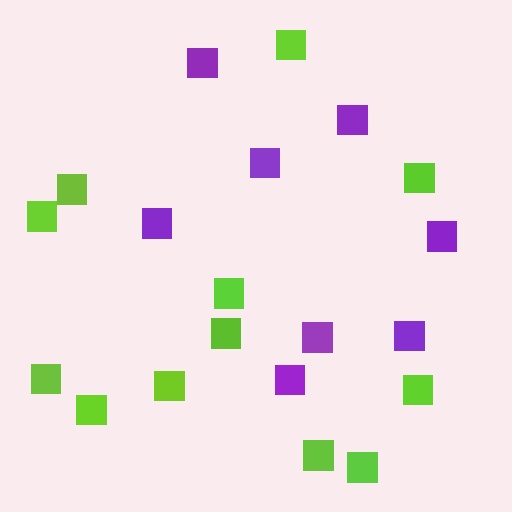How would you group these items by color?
There are 2 groups: one group of purple squares (8) and one group of lime squares (12).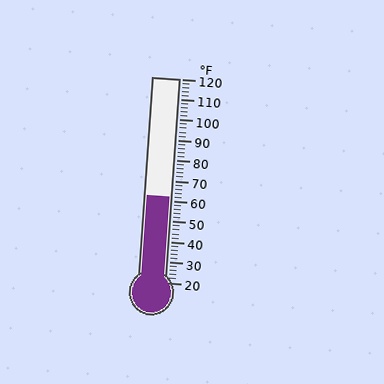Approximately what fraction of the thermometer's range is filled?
The thermometer is filled to approximately 40% of its range.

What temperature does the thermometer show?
The thermometer shows approximately 62°F.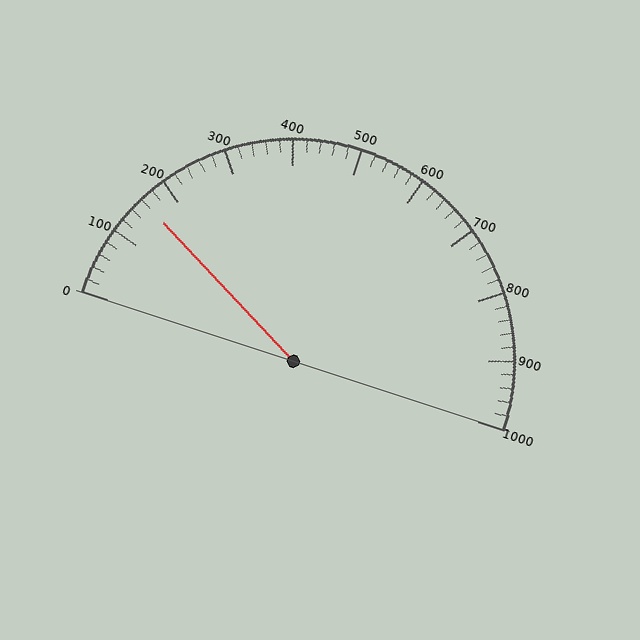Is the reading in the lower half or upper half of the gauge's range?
The reading is in the lower half of the range (0 to 1000).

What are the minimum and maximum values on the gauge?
The gauge ranges from 0 to 1000.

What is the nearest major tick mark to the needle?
The nearest major tick mark is 200.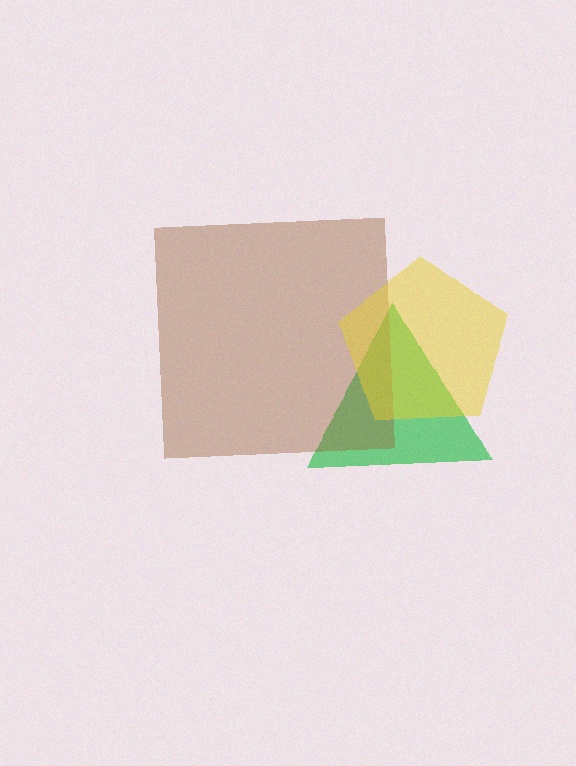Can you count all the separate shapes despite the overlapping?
Yes, there are 3 separate shapes.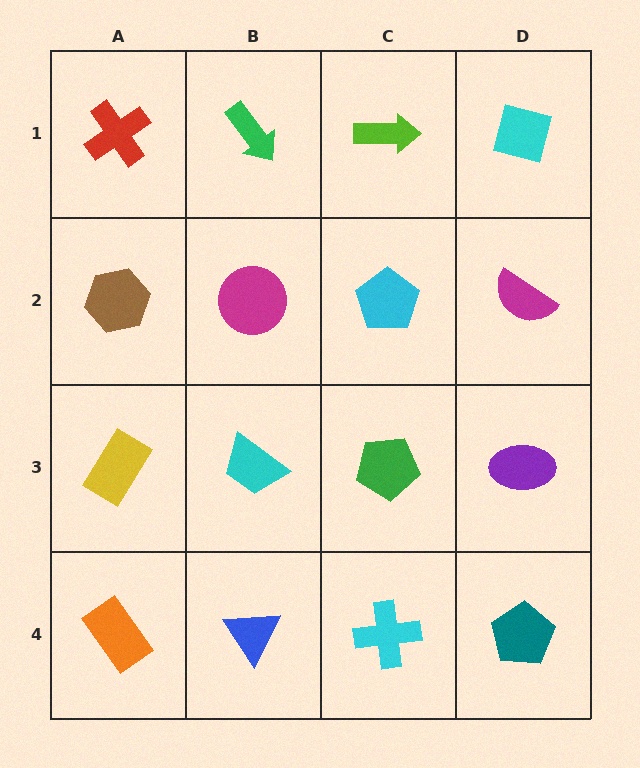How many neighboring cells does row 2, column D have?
3.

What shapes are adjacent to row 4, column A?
A yellow rectangle (row 3, column A), a blue triangle (row 4, column B).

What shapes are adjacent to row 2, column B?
A green arrow (row 1, column B), a cyan trapezoid (row 3, column B), a brown hexagon (row 2, column A), a cyan pentagon (row 2, column C).